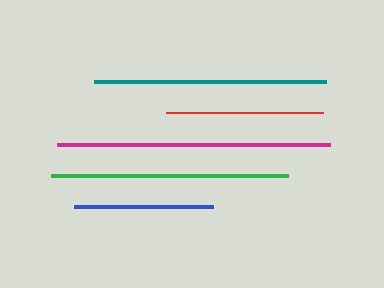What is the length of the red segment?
The red segment is approximately 157 pixels long.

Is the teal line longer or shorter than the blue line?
The teal line is longer than the blue line.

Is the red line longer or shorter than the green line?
The green line is longer than the red line.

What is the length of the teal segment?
The teal segment is approximately 231 pixels long.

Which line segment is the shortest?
The blue line is the shortest at approximately 138 pixels.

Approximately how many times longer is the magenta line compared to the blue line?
The magenta line is approximately 2.0 times the length of the blue line.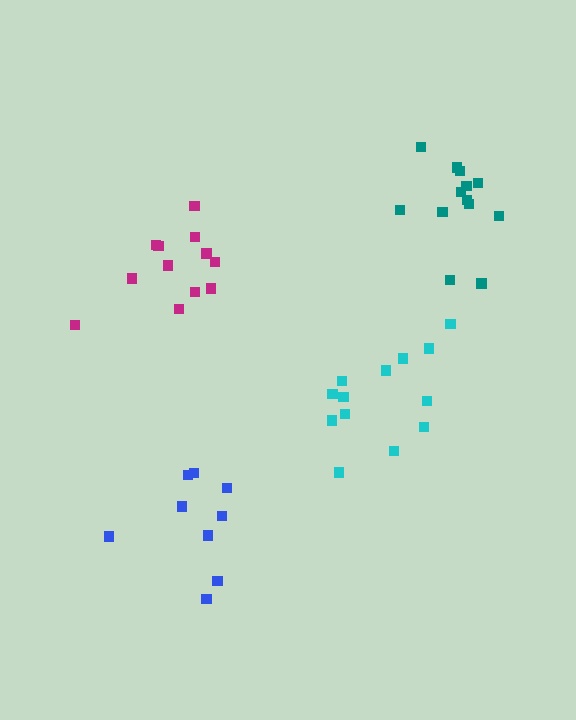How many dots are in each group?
Group 1: 13 dots, Group 2: 12 dots, Group 3: 9 dots, Group 4: 13 dots (47 total).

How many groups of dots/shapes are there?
There are 4 groups.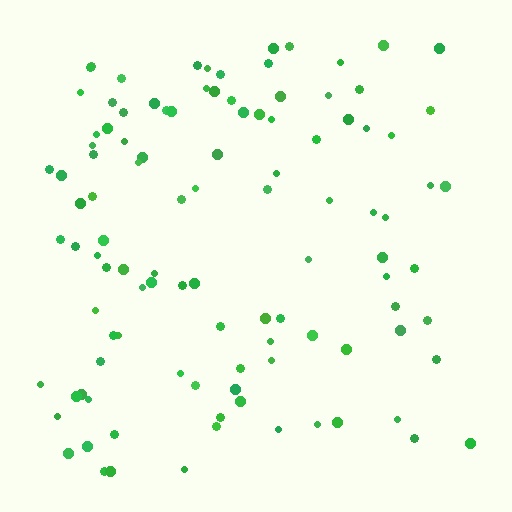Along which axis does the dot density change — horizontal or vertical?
Horizontal.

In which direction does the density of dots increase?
From right to left, with the left side densest.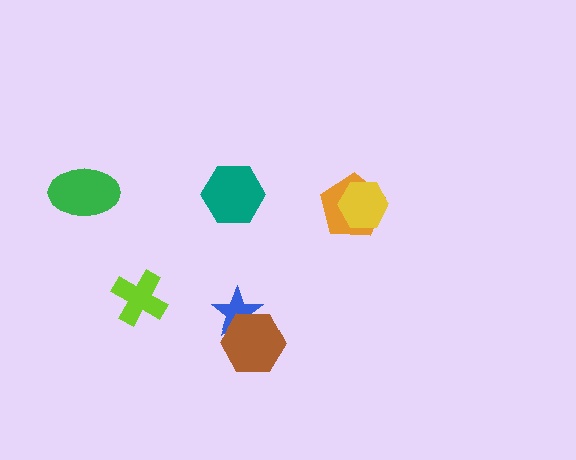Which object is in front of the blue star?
The brown hexagon is in front of the blue star.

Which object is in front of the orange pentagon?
The yellow hexagon is in front of the orange pentagon.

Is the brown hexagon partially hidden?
No, no other shape covers it.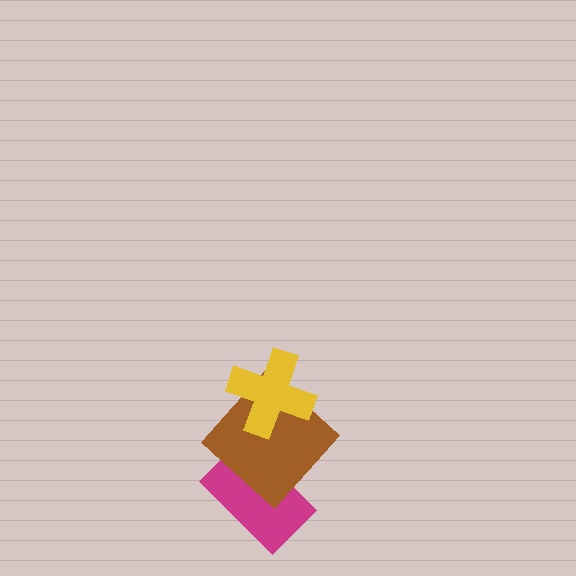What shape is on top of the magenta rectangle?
The brown diamond is on top of the magenta rectangle.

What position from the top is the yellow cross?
The yellow cross is 1st from the top.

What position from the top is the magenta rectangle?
The magenta rectangle is 3rd from the top.